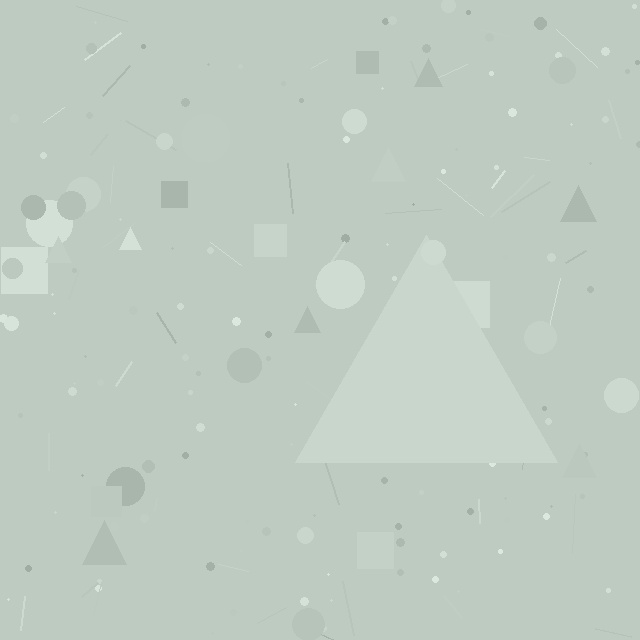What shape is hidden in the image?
A triangle is hidden in the image.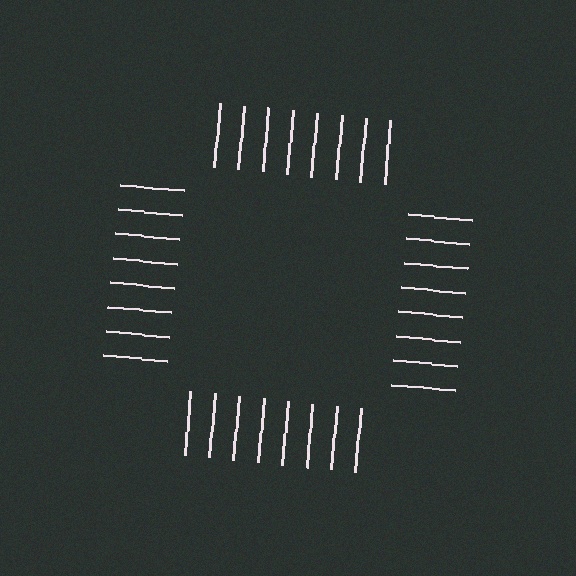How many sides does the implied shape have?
4 sides — the line-ends trace a square.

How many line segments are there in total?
32 — 8 along each of the 4 edges.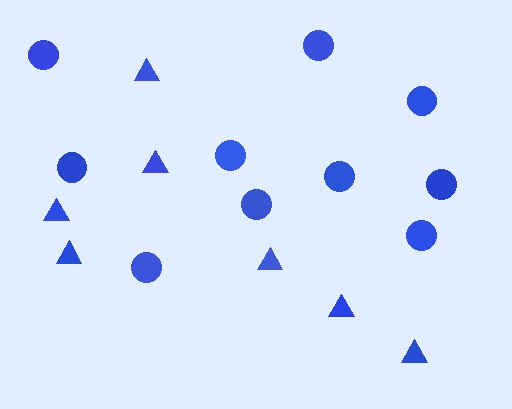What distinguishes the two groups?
There are 2 groups: one group of triangles (7) and one group of circles (10).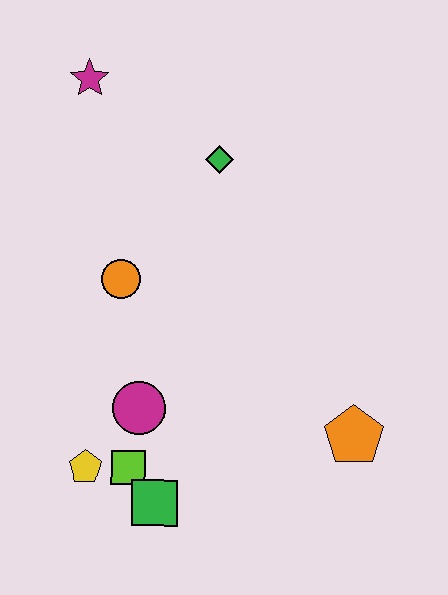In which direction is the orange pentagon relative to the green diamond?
The orange pentagon is below the green diamond.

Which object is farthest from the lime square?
The magenta star is farthest from the lime square.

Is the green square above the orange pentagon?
No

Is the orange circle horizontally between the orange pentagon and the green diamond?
No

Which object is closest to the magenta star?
The green diamond is closest to the magenta star.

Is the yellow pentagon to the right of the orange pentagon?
No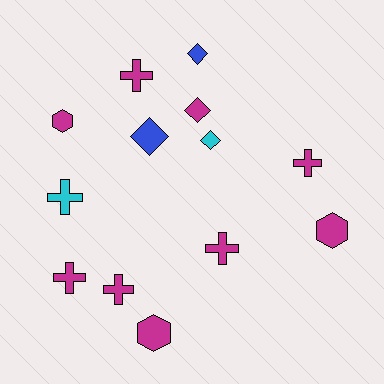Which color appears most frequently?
Magenta, with 9 objects.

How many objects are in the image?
There are 13 objects.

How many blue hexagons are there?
There are no blue hexagons.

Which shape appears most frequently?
Cross, with 6 objects.